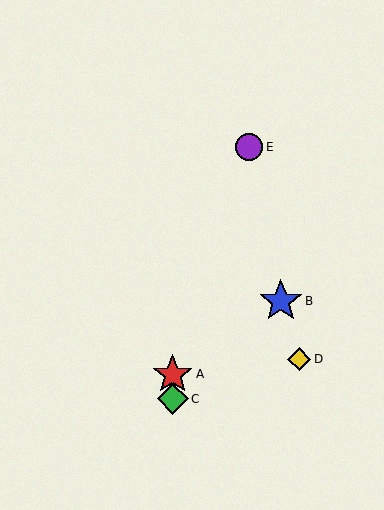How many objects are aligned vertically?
2 objects (A, C) are aligned vertically.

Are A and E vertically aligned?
No, A is at x≈173 and E is at x≈249.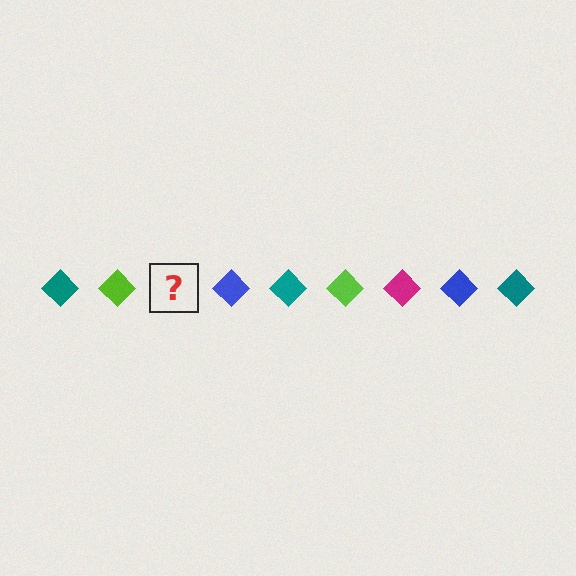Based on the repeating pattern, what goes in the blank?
The blank should be a magenta diamond.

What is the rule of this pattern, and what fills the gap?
The rule is that the pattern cycles through teal, lime, magenta, blue diamonds. The gap should be filled with a magenta diamond.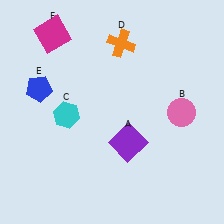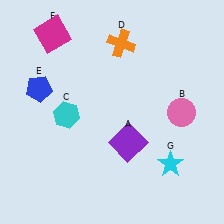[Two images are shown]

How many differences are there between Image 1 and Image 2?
There is 1 difference between the two images.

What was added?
A cyan star (G) was added in Image 2.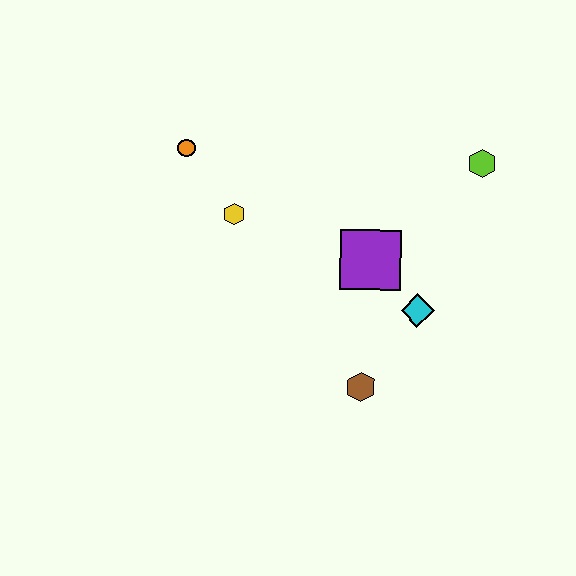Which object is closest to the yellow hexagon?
The orange circle is closest to the yellow hexagon.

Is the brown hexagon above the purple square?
No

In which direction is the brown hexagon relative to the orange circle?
The brown hexagon is below the orange circle.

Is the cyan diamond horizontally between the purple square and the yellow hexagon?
No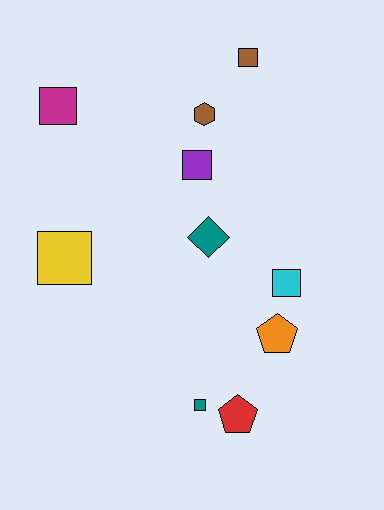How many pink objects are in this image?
There are no pink objects.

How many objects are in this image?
There are 10 objects.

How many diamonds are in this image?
There is 1 diamond.